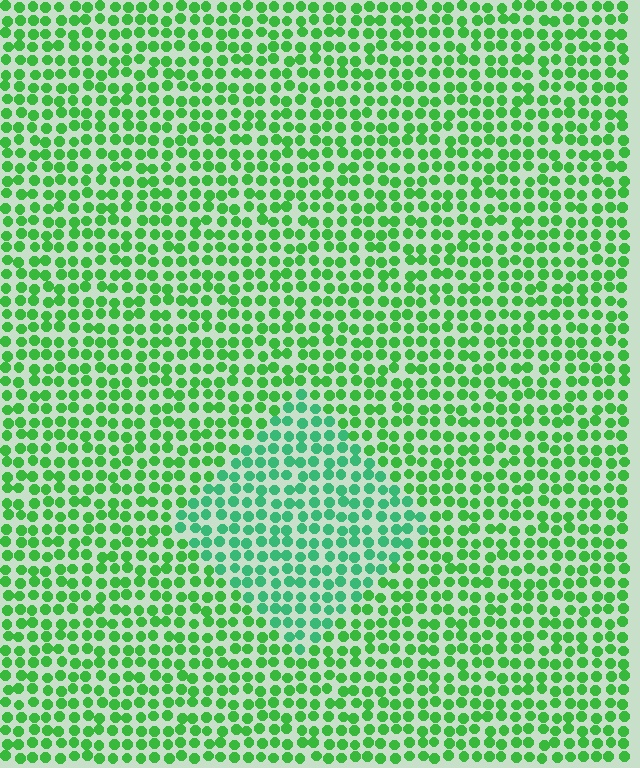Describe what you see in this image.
The image is filled with small green elements in a uniform arrangement. A diamond-shaped region is visible where the elements are tinted to a slightly different hue, forming a subtle color boundary.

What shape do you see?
I see a diamond.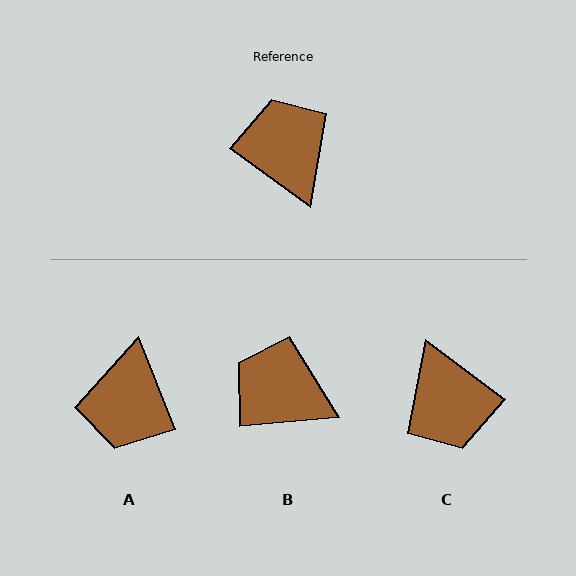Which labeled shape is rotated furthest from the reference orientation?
C, about 179 degrees away.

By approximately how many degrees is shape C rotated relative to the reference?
Approximately 179 degrees counter-clockwise.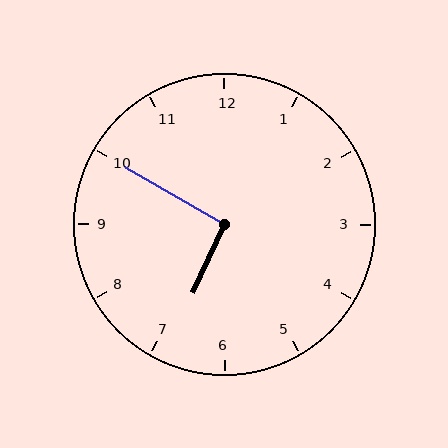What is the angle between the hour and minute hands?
Approximately 95 degrees.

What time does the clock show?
6:50.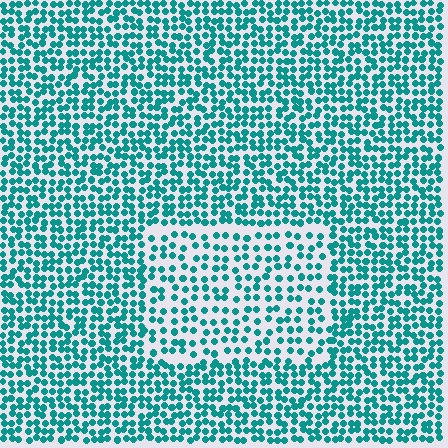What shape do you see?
I see a rectangle.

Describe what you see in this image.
The image contains small teal elements arranged at two different densities. A rectangle-shaped region is visible where the elements are less densely packed than the surrounding area.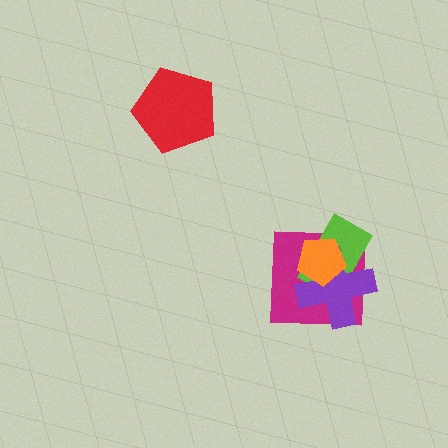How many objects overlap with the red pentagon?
0 objects overlap with the red pentagon.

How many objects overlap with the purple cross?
3 objects overlap with the purple cross.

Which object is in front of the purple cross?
The orange pentagon is in front of the purple cross.